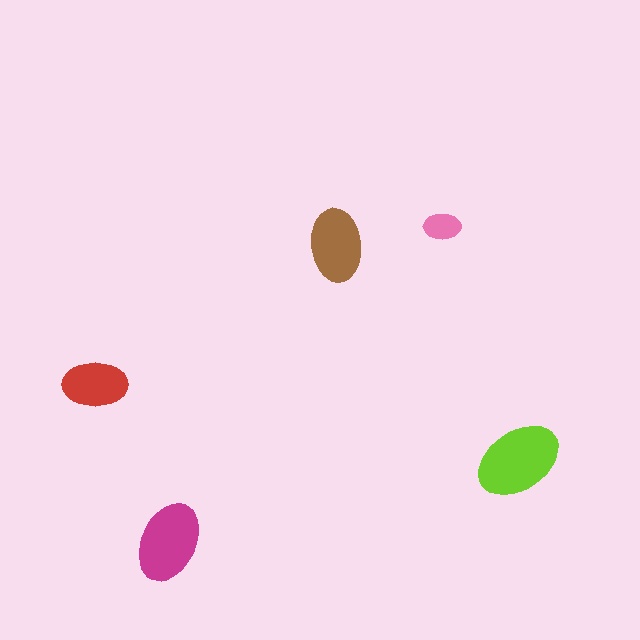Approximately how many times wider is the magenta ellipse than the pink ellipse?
About 2 times wider.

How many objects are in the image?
There are 5 objects in the image.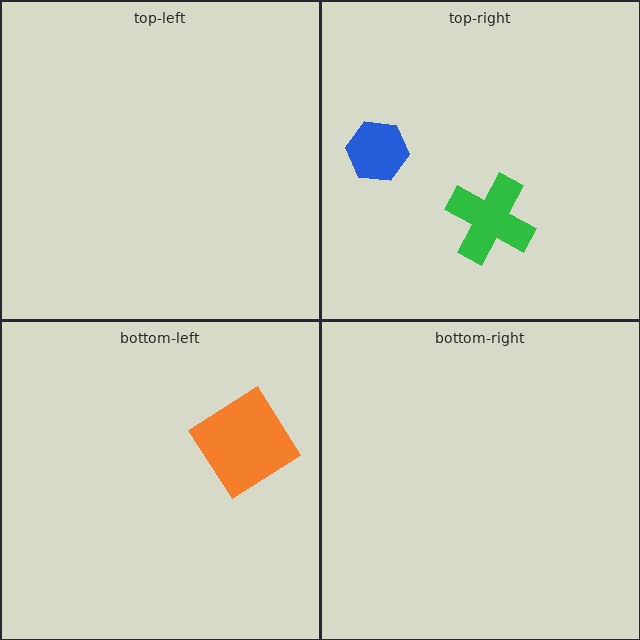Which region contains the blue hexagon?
The top-right region.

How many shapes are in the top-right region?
2.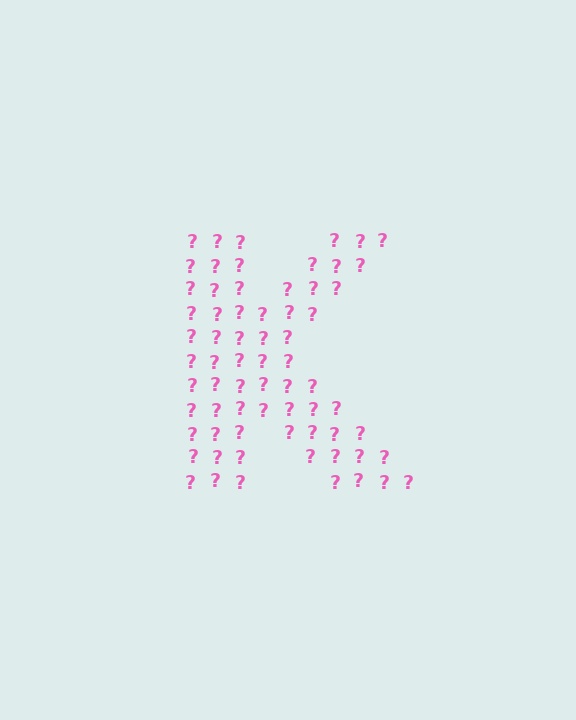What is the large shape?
The large shape is the letter K.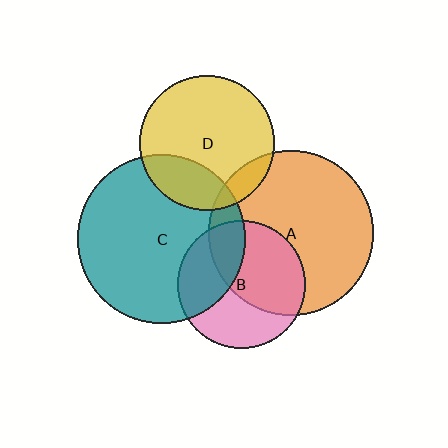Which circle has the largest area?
Circle C (teal).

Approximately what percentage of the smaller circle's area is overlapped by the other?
Approximately 35%.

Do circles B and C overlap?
Yes.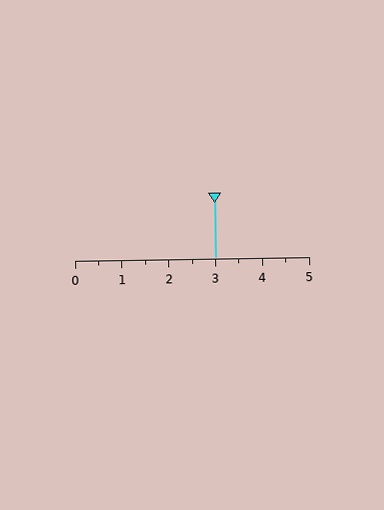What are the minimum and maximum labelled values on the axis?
The axis runs from 0 to 5.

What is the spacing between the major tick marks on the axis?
The major ticks are spaced 1 apart.